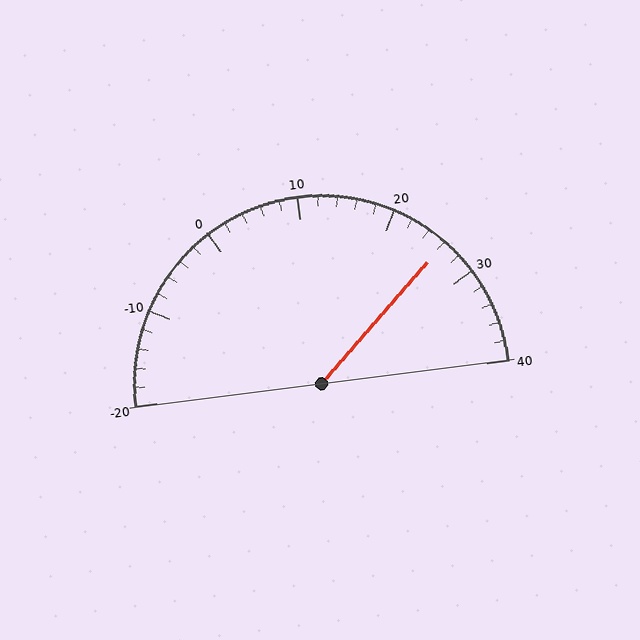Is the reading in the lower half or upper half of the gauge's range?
The reading is in the upper half of the range (-20 to 40).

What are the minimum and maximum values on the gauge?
The gauge ranges from -20 to 40.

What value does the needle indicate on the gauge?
The needle indicates approximately 26.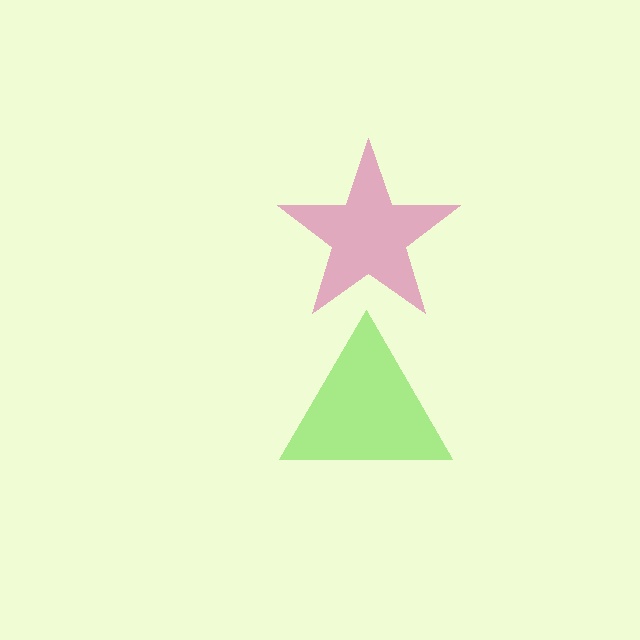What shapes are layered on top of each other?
The layered shapes are: a lime triangle, a magenta star.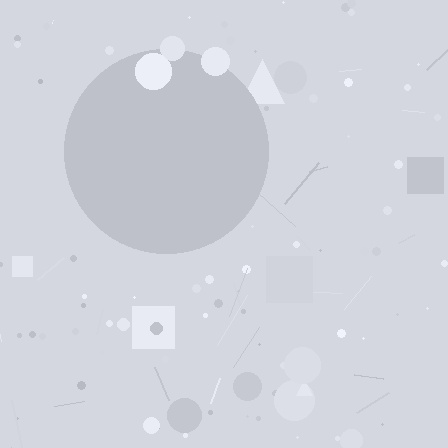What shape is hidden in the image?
A circle is hidden in the image.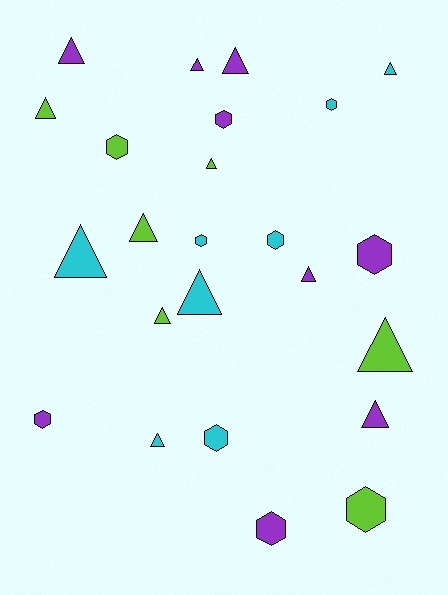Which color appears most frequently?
Purple, with 9 objects.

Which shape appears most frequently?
Triangle, with 14 objects.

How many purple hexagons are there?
There are 4 purple hexagons.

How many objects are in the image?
There are 24 objects.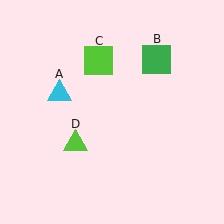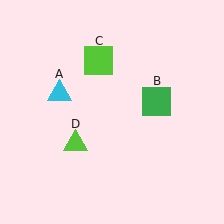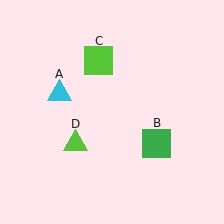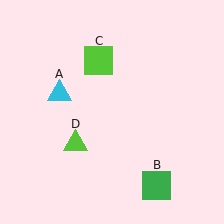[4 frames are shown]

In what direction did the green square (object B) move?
The green square (object B) moved down.